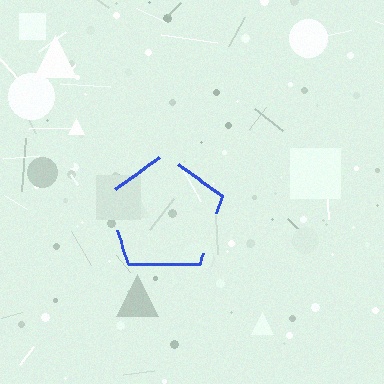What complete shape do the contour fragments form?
The contour fragments form a pentagon.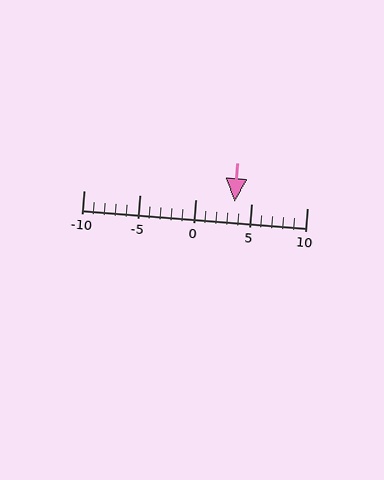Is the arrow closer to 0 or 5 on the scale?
The arrow is closer to 5.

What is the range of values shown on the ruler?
The ruler shows values from -10 to 10.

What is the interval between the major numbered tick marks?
The major tick marks are spaced 5 units apart.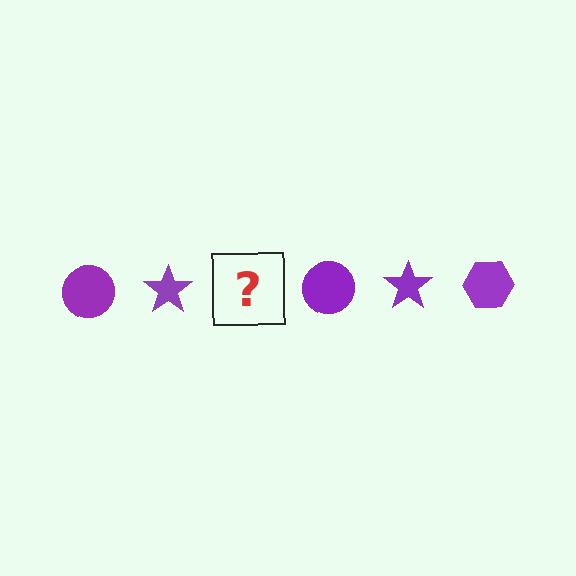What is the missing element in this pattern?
The missing element is a purple hexagon.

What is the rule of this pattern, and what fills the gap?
The rule is that the pattern cycles through circle, star, hexagon shapes in purple. The gap should be filled with a purple hexagon.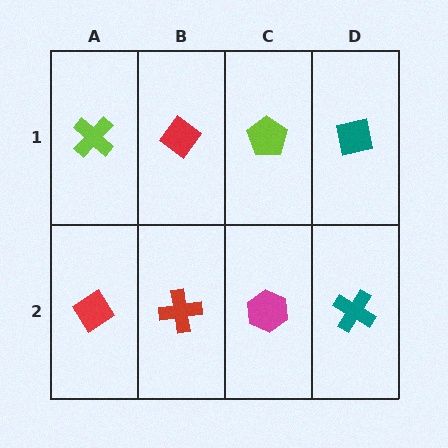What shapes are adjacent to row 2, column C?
A lime pentagon (row 1, column C), a red cross (row 2, column B), a teal cross (row 2, column D).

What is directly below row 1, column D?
A teal cross.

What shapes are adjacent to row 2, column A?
A lime cross (row 1, column A), a red cross (row 2, column B).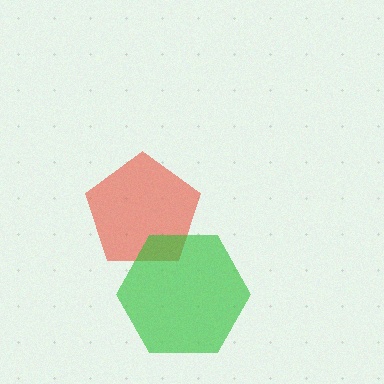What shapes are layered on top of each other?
The layered shapes are: a red pentagon, a green hexagon.